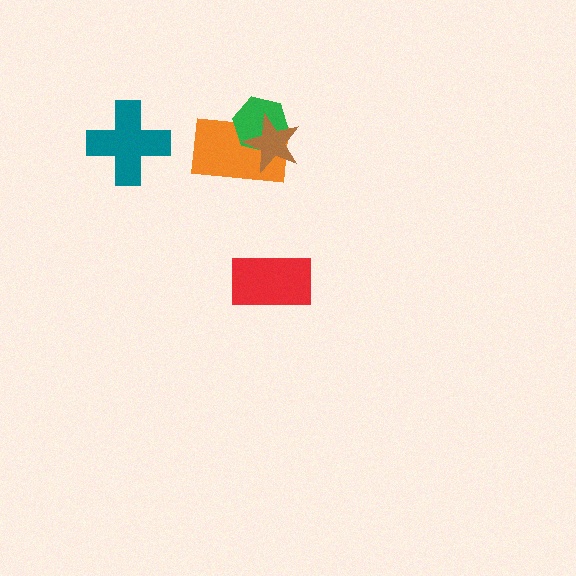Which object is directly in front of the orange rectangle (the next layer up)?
The green hexagon is directly in front of the orange rectangle.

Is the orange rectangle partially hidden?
Yes, it is partially covered by another shape.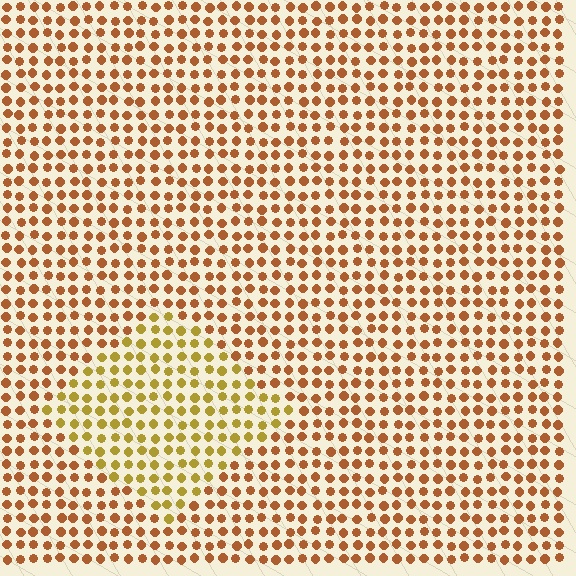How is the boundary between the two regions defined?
The boundary is defined purely by a slight shift in hue (about 30 degrees). Spacing, size, and orientation are identical on both sides.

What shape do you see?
I see a diamond.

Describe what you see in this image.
The image is filled with small brown elements in a uniform arrangement. A diamond-shaped region is visible where the elements are tinted to a slightly different hue, forming a subtle color boundary.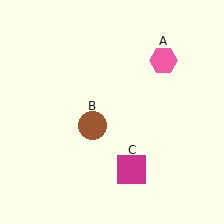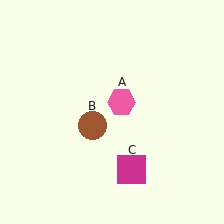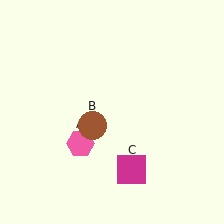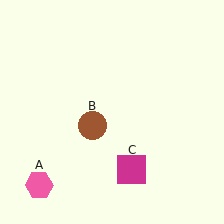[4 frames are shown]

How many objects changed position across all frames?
1 object changed position: pink hexagon (object A).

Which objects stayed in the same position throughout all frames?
Brown circle (object B) and magenta square (object C) remained stationary.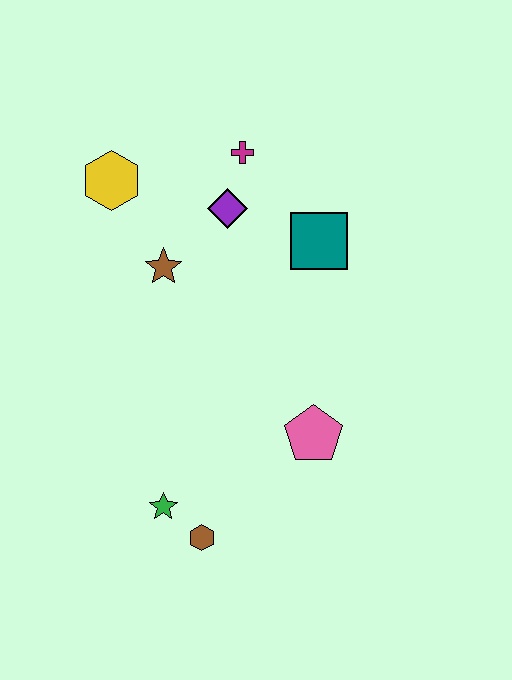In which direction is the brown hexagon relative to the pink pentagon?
The brown hexagon is to the left of the pink pentagon.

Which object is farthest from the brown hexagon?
The magenta cross is farthest from the brown hexagon.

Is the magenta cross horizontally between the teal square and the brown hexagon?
Yes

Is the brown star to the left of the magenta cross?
Yes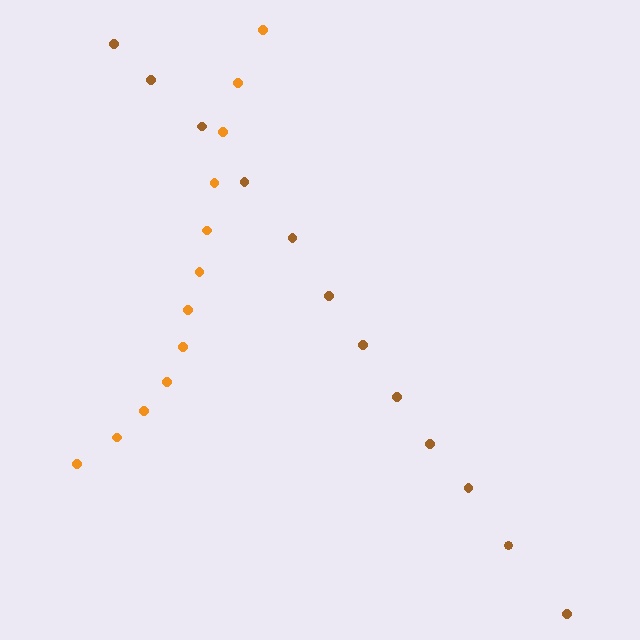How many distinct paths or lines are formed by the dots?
There are 2 distinct paths.